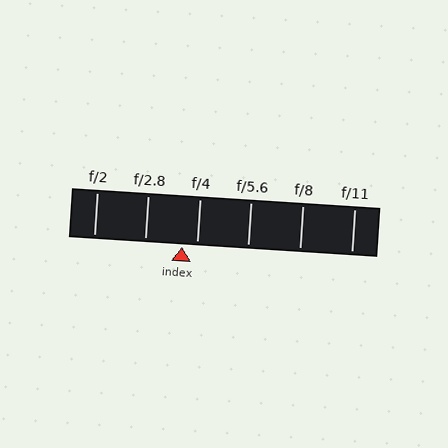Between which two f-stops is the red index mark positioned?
The index mark is between f/2.8 and f/4.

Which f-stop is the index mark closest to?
The index mark is closest to f/4.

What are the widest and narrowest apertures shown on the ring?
The widest aperture shown is f/2 and the narrowest is f/11.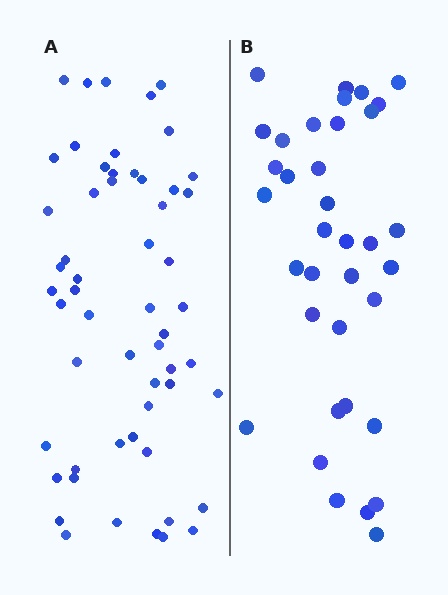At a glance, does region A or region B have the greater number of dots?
Region A (the left region) has more dots.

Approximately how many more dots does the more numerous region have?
Region A has approximately 20 more dots than region B.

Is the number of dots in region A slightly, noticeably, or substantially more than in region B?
Region A has substantially more. The ratio is roughly 1.6 to 1.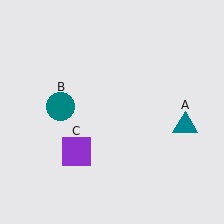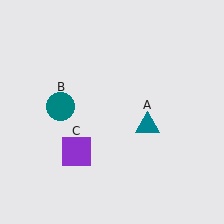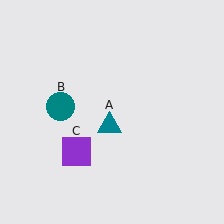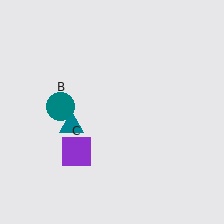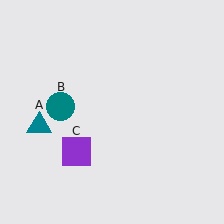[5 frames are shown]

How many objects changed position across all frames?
1 object changed position: teal triangle (object A).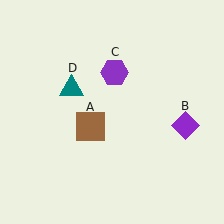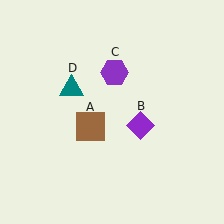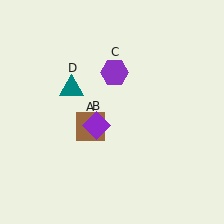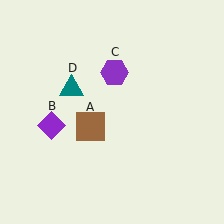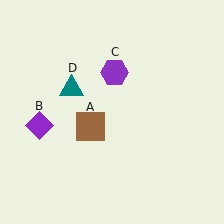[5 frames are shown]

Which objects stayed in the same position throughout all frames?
Brown square (object A) and purple hexagon (object C) and teal triangle (object D) remained stationary.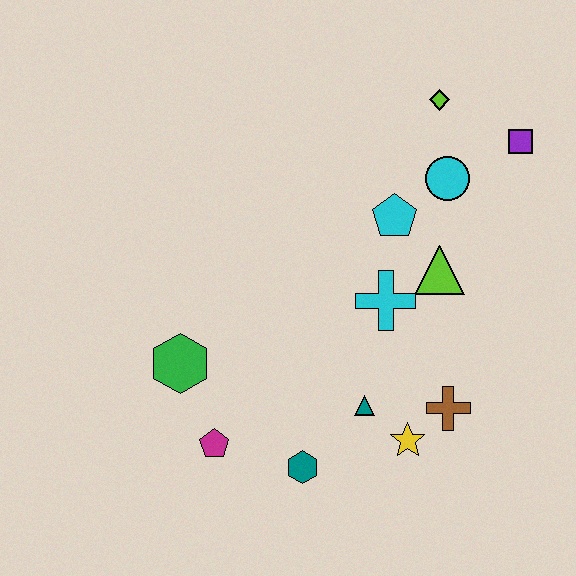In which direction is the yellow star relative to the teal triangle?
The yellow star is to the right of the teal triangle.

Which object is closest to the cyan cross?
The lime triangle is closest to the cyan cross.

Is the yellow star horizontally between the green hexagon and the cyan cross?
No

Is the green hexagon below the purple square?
Yes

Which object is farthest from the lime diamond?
The magenta pentagon is farthest from the lime diamond.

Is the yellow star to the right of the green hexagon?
Yes